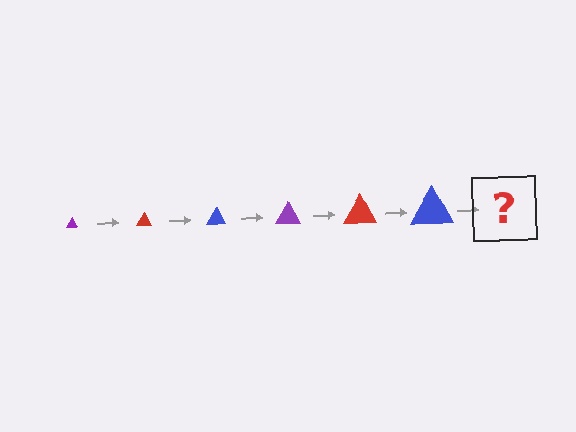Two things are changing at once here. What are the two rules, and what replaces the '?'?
The two rules are that the triangle grows larger each step and the color cycles through purple, red, and blue. The '?' should be a purple triangle, larger than the previous one.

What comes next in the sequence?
The next element should be a purple triangle, larger than the previous one.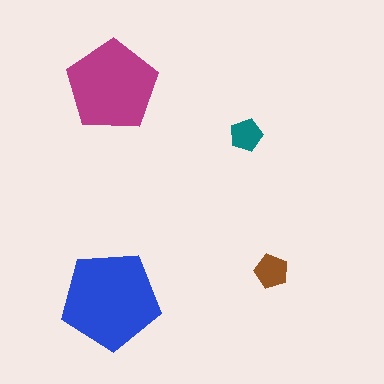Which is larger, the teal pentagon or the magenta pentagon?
The magenta one.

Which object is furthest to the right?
The brown pentagon is rightmost.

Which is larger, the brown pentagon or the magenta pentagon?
The magenta one.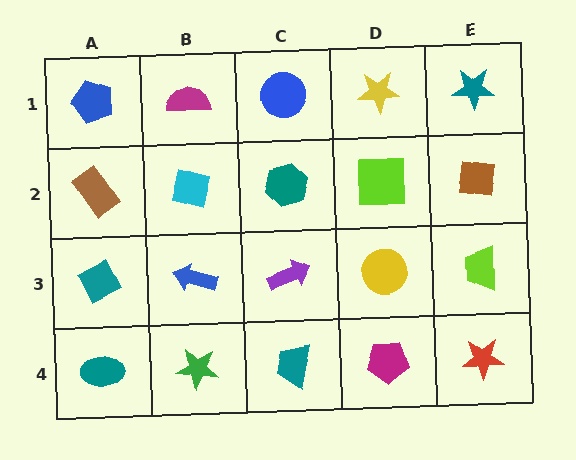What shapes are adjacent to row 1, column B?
A cyan square (row 2, column B), a blue pentagon (row 1, column A), a blue circle (row 1, column C).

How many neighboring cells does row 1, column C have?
3.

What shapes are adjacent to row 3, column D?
A lime square (row 2, column D), a magenta pentagon (row 4, column D), a purple arrow (row 3, column C), a lime trapezoid (row 3, column E).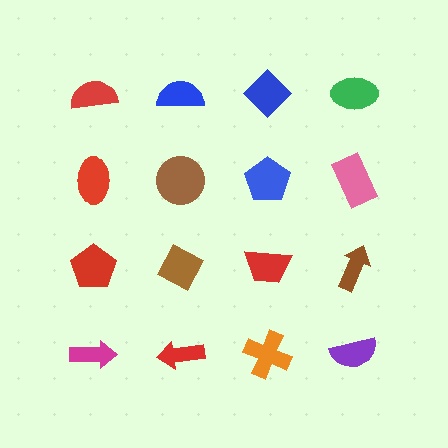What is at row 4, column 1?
A magenta arrow.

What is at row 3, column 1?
A red pentagon.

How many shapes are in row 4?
4 shapes.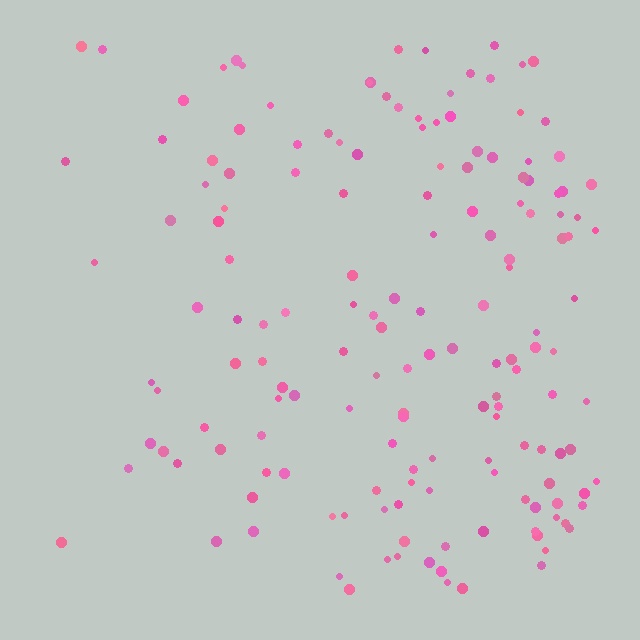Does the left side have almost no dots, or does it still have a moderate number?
Still a moderate number, just noticeably fewer than the right.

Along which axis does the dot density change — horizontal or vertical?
Horizontal.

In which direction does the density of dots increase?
From left to right, with the right side densest.